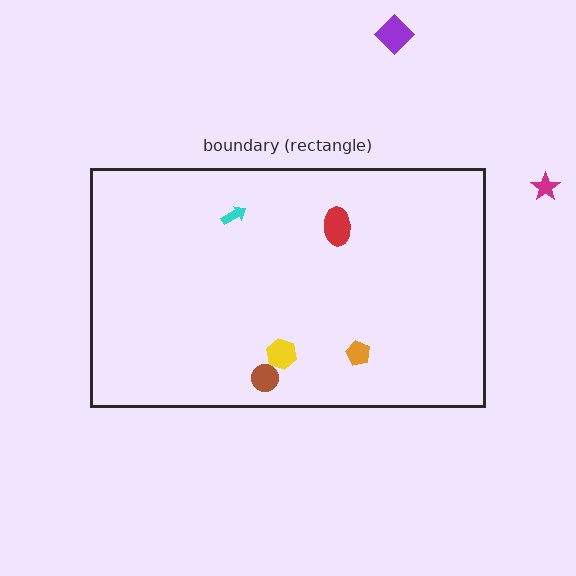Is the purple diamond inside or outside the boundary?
Outside.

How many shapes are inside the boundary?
5 inside, 2 outside.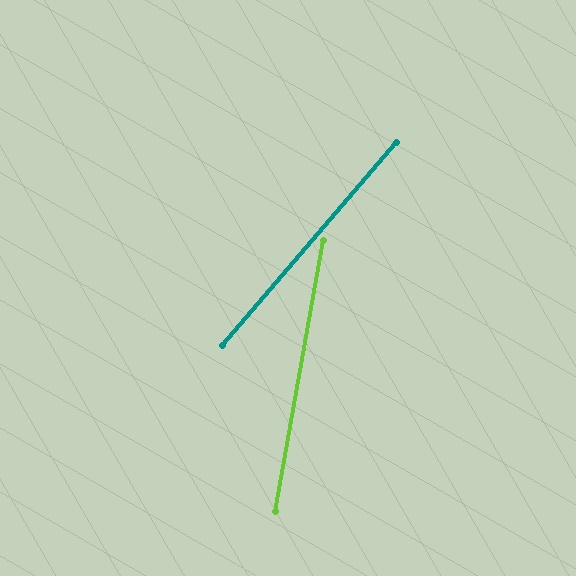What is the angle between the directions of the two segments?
Approximately 31 degrees.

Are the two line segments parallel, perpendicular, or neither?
Neither parallel nor perpendicular — they differ by about 31°.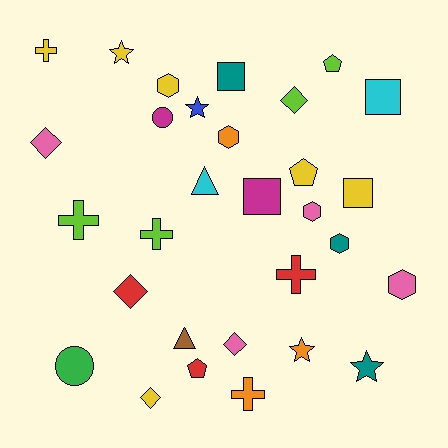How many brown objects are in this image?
There is 1 brown object.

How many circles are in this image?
There are 2 circles.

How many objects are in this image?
There are 30 objects.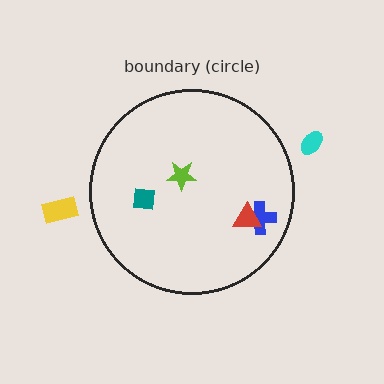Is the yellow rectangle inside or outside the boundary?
Outside.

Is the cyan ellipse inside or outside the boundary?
Outside.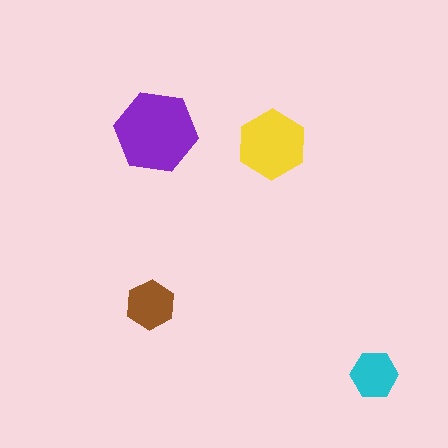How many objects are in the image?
There are 4 objects in the image.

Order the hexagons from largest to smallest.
the purple one, the yellow one, the brown one, the cyan one.